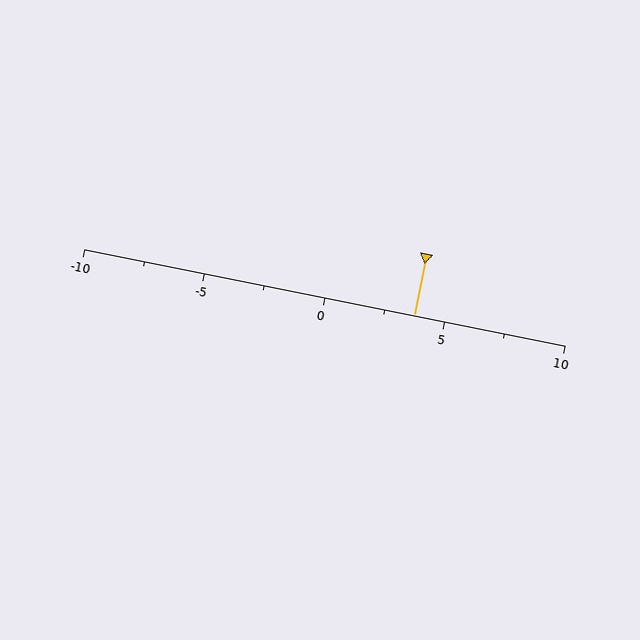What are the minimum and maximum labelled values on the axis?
The axis runs from -10 to 10.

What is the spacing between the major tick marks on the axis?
The major ticks are spaced 5 apart.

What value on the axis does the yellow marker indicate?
The marker indicates approximately 3.8.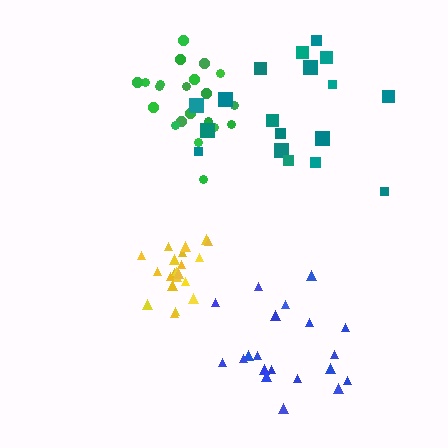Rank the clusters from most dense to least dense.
yellow, green, blue, teal.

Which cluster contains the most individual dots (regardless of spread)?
Yellow (21).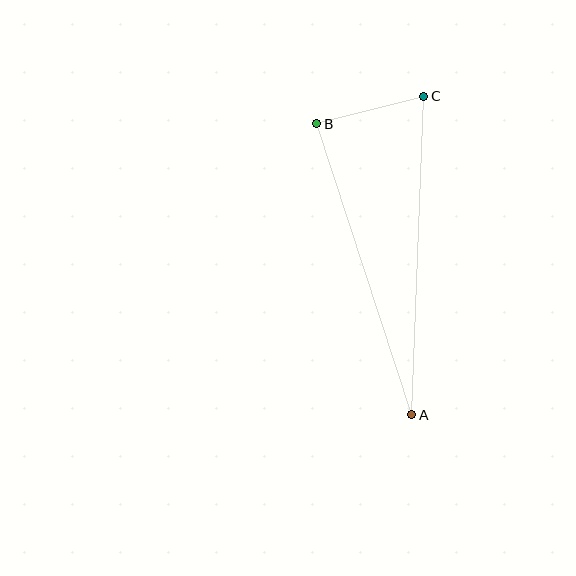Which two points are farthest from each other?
Points A and C are farthest from each other.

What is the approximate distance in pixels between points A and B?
The distance between A and B is approximately 306 pixels.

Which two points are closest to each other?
Points B and C are closest to each other.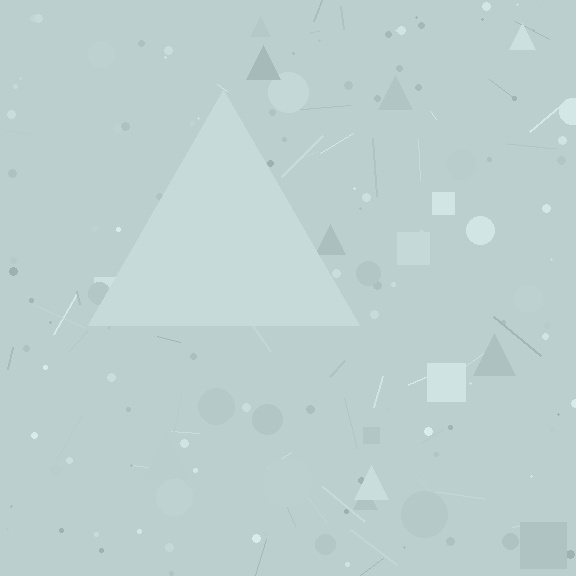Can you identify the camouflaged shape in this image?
The camouflaged shape is a triangle.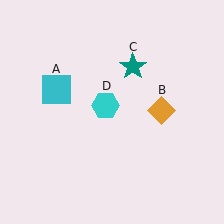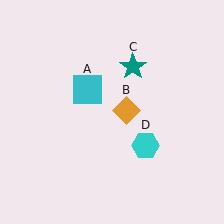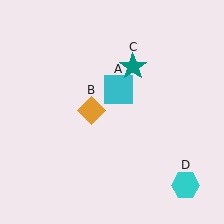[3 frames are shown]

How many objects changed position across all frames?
3 objects changed position: cyan square (object A), orange diamond (object B), cyan hexagon (object D).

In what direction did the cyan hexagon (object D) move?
The cyan hexagon (object D) moved down and to the right.